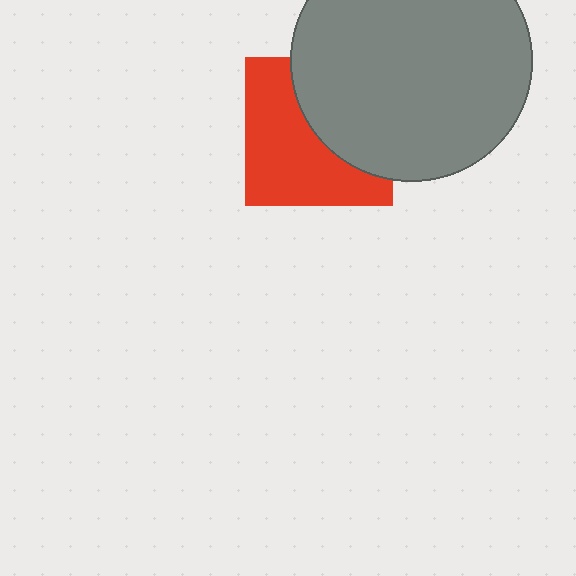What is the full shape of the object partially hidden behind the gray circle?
The partially hidden object is a red square.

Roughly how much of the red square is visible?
About half of it is visible (roughly 56%).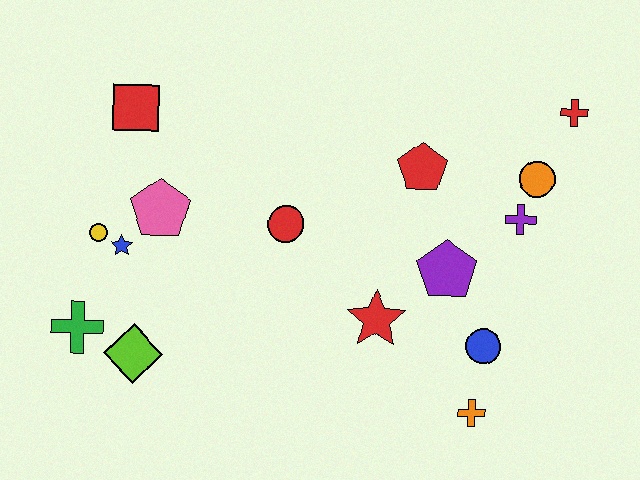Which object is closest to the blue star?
The yellow circle is closest to the blue star.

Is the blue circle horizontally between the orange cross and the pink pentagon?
No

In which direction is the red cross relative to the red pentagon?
The red cross is to the right of the red pentagon.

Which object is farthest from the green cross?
The red cross is farthest from the green cross.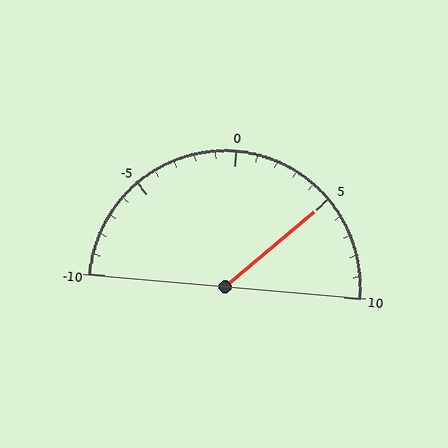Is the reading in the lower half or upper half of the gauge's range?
The reading is in the upper half of the range (-10 to 10).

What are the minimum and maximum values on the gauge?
The gauge ranges from -10 to 10.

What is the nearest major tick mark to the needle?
The nearest major tick mark is 5.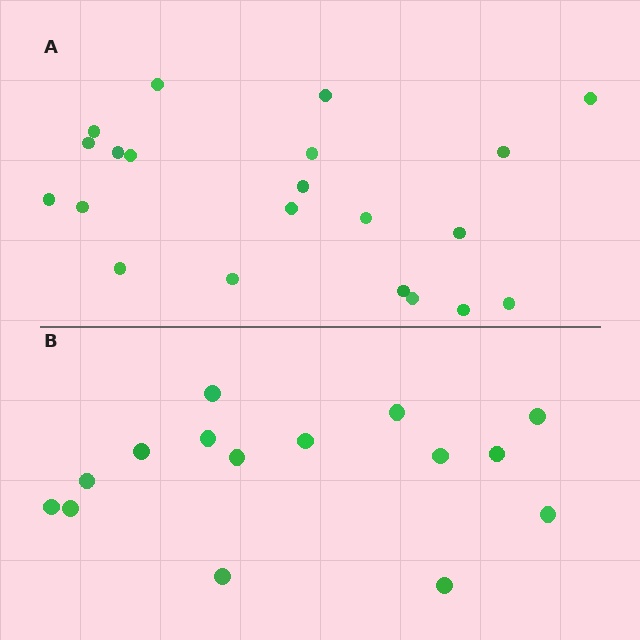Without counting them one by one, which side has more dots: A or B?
Region A (the top region) has more dots.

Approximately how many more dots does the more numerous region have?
Region A has about 6 more dots than region B.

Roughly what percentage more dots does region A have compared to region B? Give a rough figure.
About 40% more.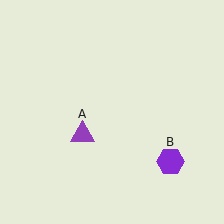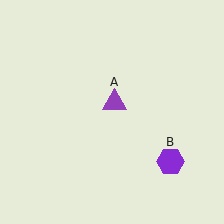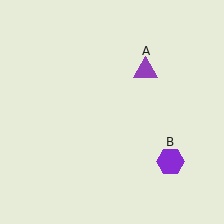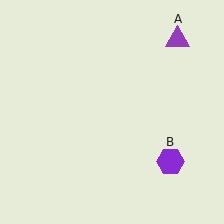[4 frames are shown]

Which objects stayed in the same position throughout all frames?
Purple hexagon (object B) remained stationary.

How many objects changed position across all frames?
1 object changed position: purple triangle (object A).